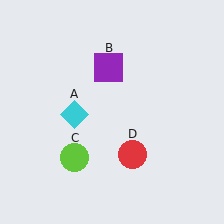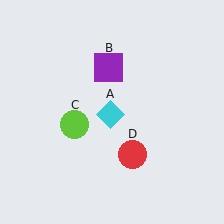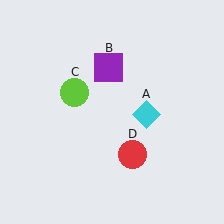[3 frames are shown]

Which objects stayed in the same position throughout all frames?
Purple square (object B) and red circle (object D) remained stationary.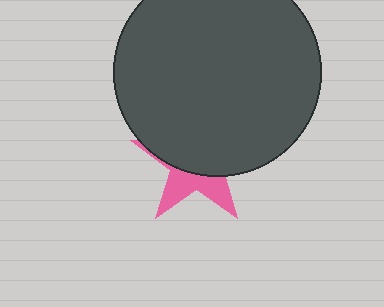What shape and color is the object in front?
The object in front is a dark gray circle.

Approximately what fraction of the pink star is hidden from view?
Roughly 65% of the pink star is hidden behind the dark gray circle.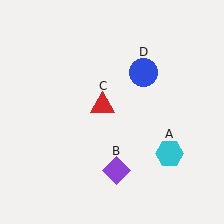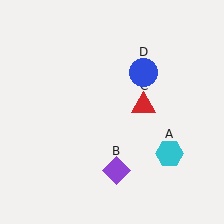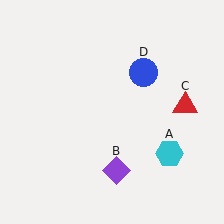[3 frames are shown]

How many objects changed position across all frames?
1 object changed position: red triangle (object C).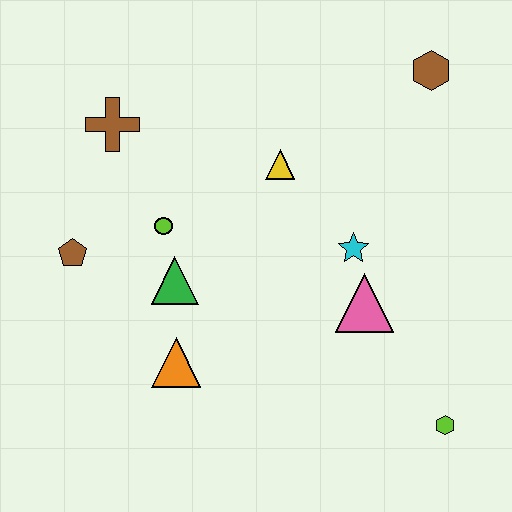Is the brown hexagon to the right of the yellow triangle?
Yes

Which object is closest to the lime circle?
The green triangle is closest to the lime circle.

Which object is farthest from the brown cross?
The lime hexagon is farthest from the brown cross.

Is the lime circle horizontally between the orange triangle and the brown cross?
Yes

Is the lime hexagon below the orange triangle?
Yes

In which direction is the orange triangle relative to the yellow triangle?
The orange triangle is below the yellow triangle.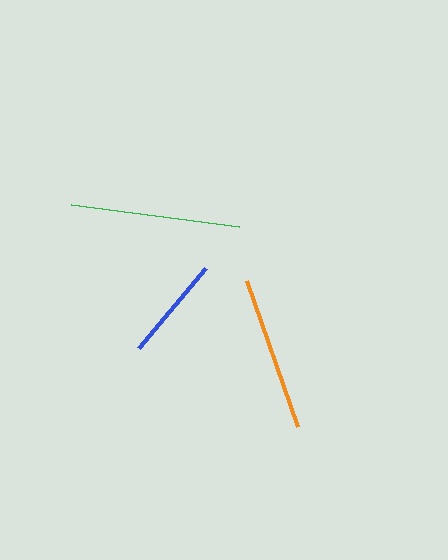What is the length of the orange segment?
The orange segment is approximately 155 pixels long.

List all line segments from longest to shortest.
From longest to shortest: green, orange, blue.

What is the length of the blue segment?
The blue segment is approximately 104 pixels long.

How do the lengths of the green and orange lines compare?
The green and orange lines are approximately the same length.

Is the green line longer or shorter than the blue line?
The green line is longer than the blue line.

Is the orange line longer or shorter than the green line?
The green line is longer than the orange line.